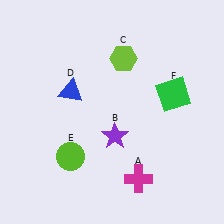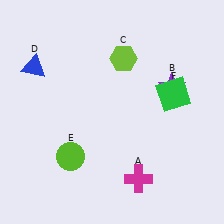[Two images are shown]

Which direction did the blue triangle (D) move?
The blue triangle (D) moved left.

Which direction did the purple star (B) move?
The purple star (B) moved right.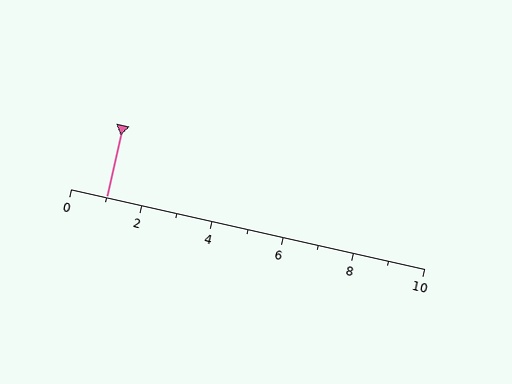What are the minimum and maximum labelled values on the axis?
The axis runs from 0 to 10.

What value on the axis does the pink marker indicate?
The marker indicates approximately 1.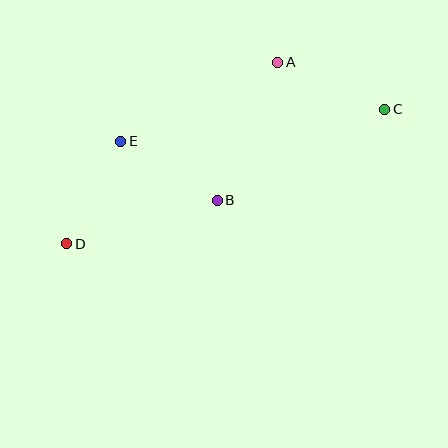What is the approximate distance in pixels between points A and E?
The distance between A and E is approximately 176 pixels.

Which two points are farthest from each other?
Points C and D are farthest from each other.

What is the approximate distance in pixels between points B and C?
The distance between B and C is approximately 191 pixels.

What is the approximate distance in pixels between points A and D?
The distance between A and D is approximately 278 pixels.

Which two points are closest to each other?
Points B and E are closest to each other.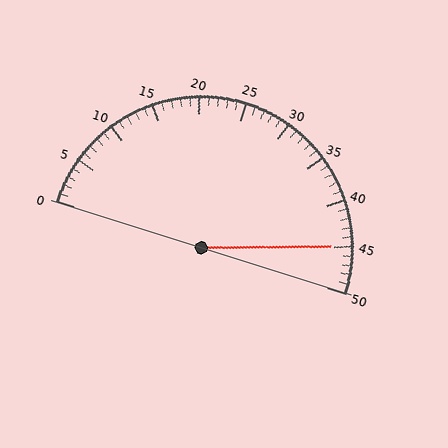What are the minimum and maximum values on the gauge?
The gauge ranges from 0 to 50.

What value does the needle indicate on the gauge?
The needle indicates approximately 45.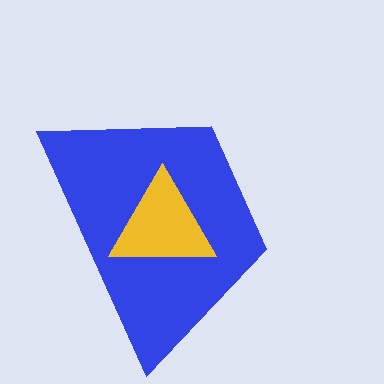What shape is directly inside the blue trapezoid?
The yellow triangle.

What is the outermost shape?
The blue trapezoid.